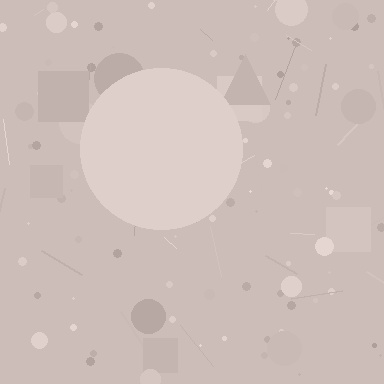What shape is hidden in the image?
A circle is hidden in the image.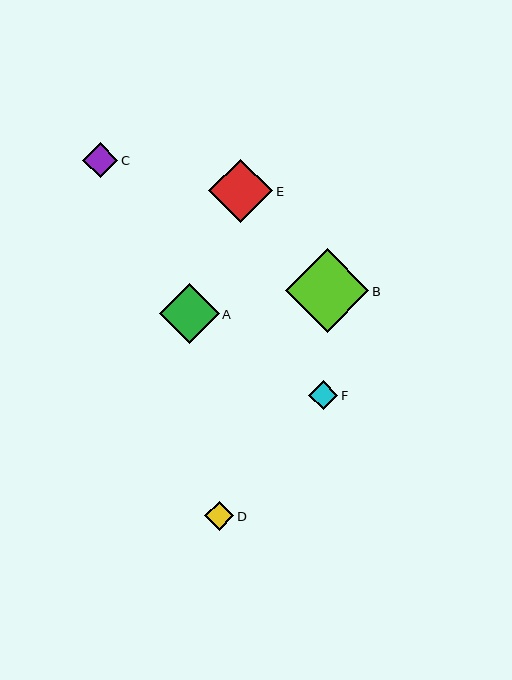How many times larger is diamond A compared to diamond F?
Diamond A is approximately 2.1 times the size of diamond F.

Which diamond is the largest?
Diamond B is the largest with a size of approximately 84 pixels.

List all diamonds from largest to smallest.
From largest to smallest: B, E, A, C, D, F.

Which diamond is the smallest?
Diamond F is the smallest with a size of approximately 29 pixels.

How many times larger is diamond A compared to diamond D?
Diamond A is approximately 2.1 times the size of diamond D.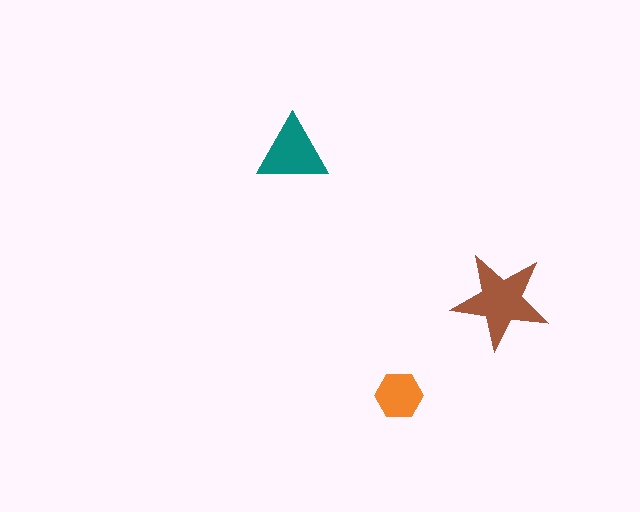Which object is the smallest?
The orange hexagon.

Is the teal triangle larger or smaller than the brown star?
Smaller.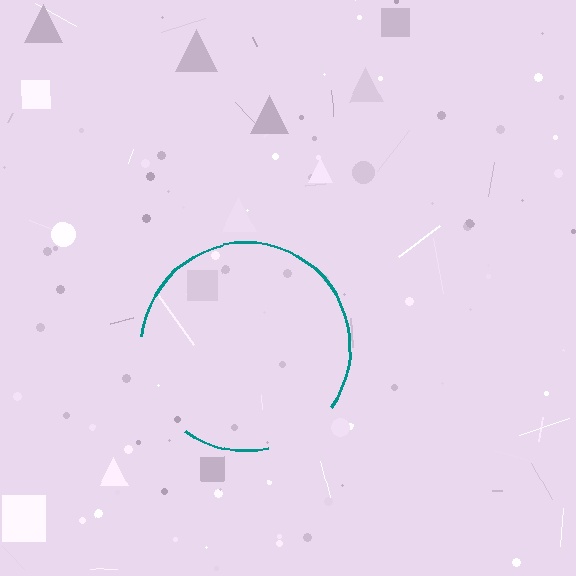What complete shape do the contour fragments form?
The contour fragments form a circle.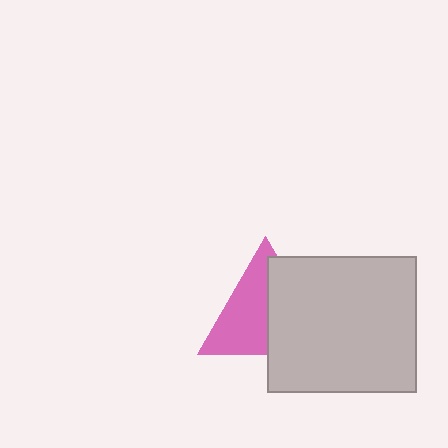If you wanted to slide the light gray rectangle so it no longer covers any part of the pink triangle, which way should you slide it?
Slide it right — that is the most direct way to separate the two shapes.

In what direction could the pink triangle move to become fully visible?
The pink triangle could move left. That would shift it out from behind the light gray rectangle entirely.